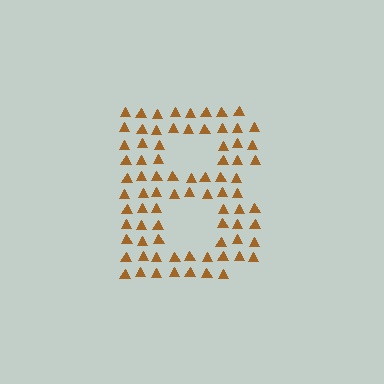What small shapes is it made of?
It is made of small triangles.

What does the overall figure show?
The overall figure shows the letter B.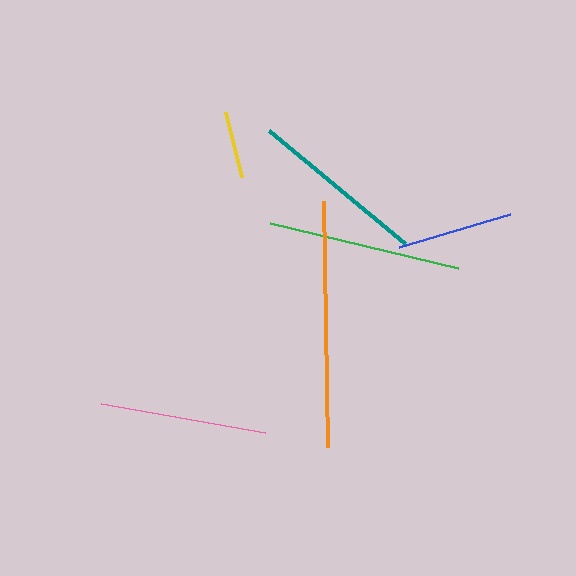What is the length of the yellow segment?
The yellow segment is approximately 66 pixels long.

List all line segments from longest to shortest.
From longest to shortest: orange, green, teal, pink, blue, yellow.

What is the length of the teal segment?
The teal segment is approximately 178 pixels long.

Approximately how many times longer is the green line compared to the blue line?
The green line is approximately 1.7 times the length of the blue line.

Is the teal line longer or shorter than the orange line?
The orange line is longer than the teal line.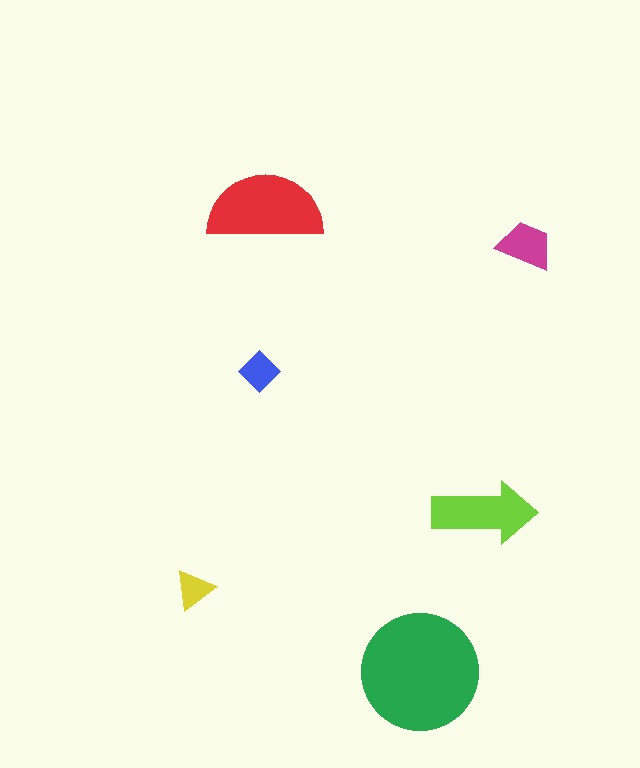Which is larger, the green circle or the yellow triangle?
The green circle.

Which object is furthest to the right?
The magenta trapezoid is rightmost.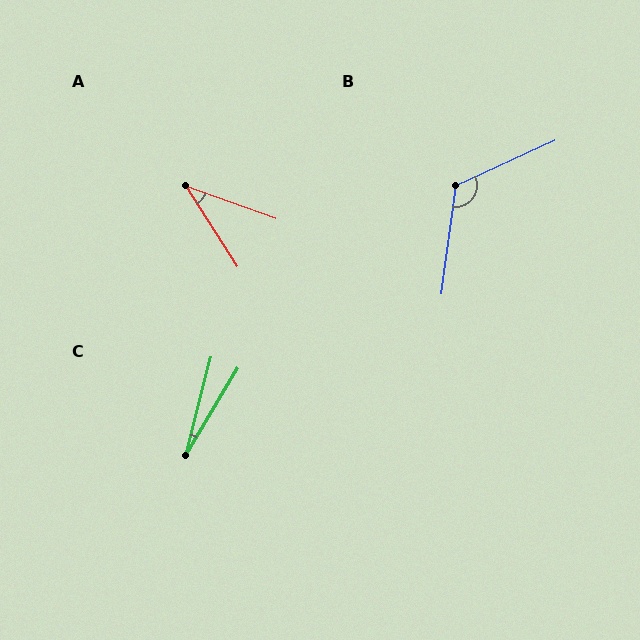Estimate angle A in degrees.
Approximately 38 degrees.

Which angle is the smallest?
C, at approximately 16 degrees.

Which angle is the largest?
B, at approximately 122 degrees.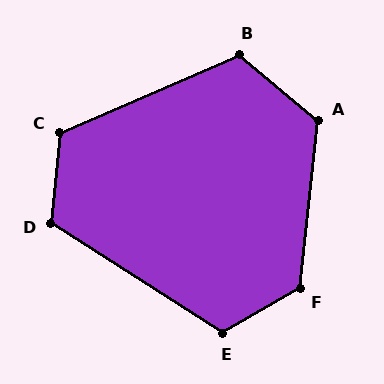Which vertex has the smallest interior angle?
B, at approximately 117 degrees.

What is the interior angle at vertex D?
Approximately 117 degrees (obtuse).